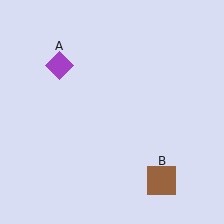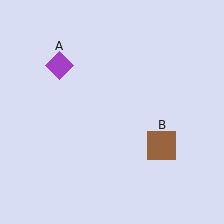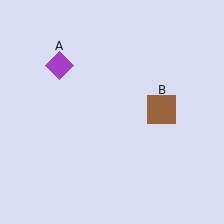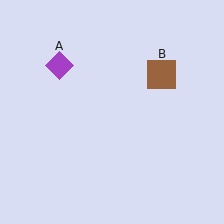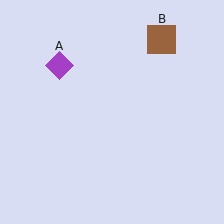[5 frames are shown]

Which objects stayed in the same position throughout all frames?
Purple diamond (object A) remained stationary.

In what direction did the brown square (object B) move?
The brown square (object B) moved up.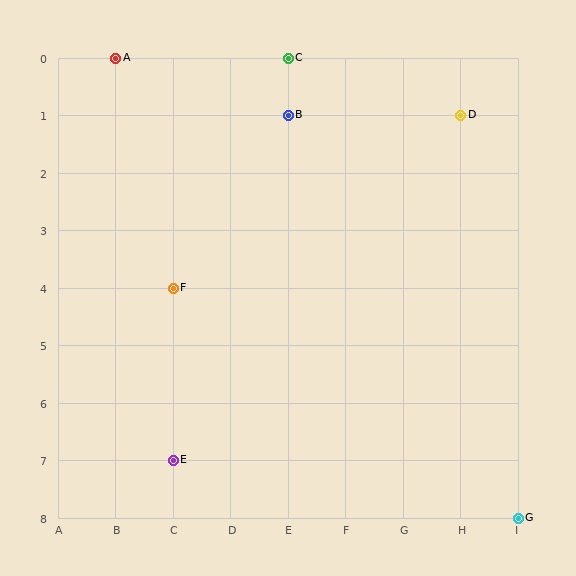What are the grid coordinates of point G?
Point G is at grid coordinates (I, 8).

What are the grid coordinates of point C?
Point C is at grid coordinates (E, 0).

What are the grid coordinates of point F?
Point F is at grid coordinates (C, 4).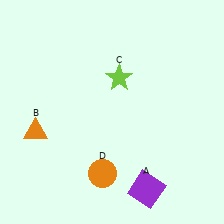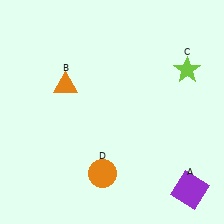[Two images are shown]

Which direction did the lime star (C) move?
The lime star (C) moved right.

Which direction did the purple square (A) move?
The purple square (A) moved right.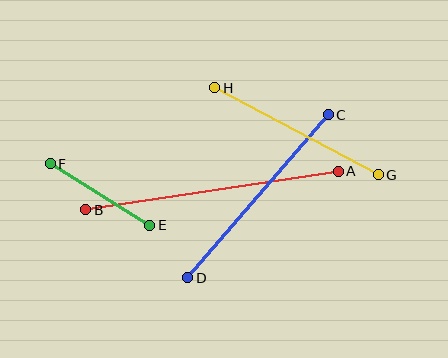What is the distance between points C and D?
The distance is approximately 215 pixels.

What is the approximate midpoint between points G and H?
The midpoint is at approximately (297, 131) pixels.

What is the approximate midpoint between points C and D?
The midpoint is at approximately (258, 196) pixels.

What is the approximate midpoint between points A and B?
The midpoint is at approximately (212, 190) pixels.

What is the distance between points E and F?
The distance is approximately 117 pixels.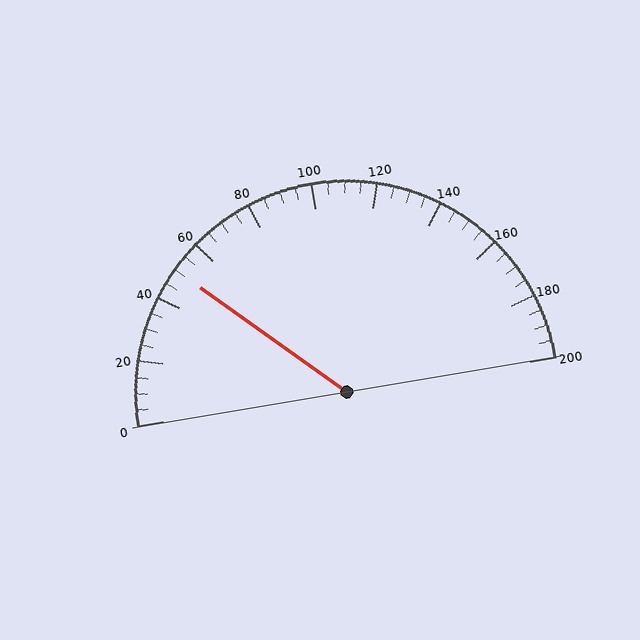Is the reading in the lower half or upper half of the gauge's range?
The reading is in the lower half of the range (0 to 200).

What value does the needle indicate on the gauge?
The needle indicates approximately 50.